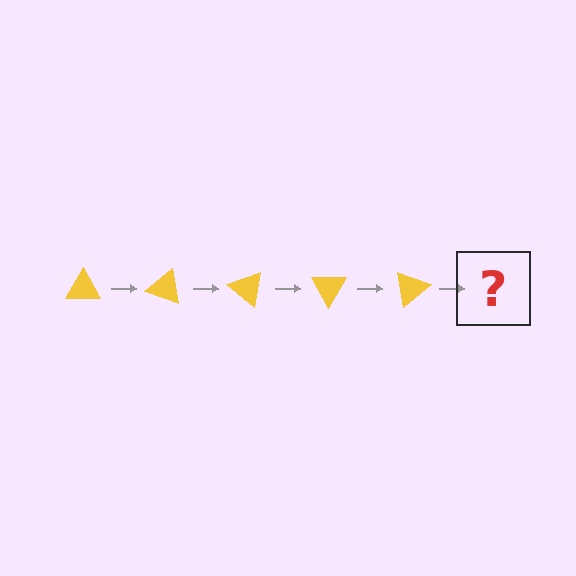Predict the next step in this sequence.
The next step is a yellow triangle rotated 100 degrees.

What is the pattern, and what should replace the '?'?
The pattern is that the triangle rotates 20 degrees each step. The '?' should be a yellow triangle rotated 100 degrees.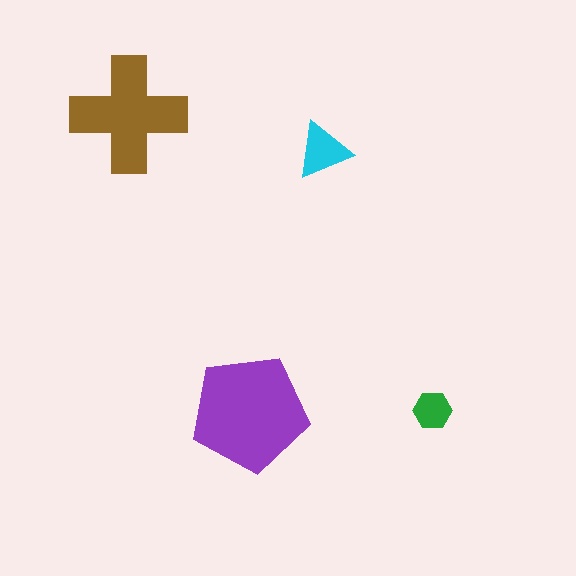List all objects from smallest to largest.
The green hexagon, the cyan triangle, the brown cross, the purple pentagon.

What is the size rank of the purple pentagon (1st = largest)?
1st.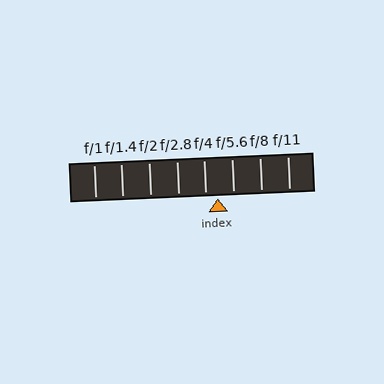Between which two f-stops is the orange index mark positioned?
The index mark is between f/4 and f/5.6.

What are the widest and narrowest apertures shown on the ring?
The widest aperture shown is f/1 and the narrowest is f/11.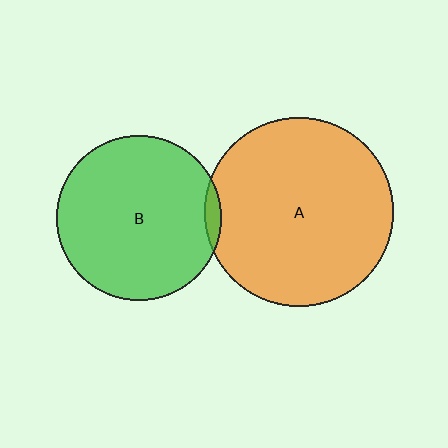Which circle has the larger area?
Circle A (orange).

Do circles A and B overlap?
Yes.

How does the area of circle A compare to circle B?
Approximately 1.3 times.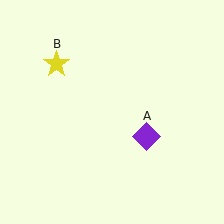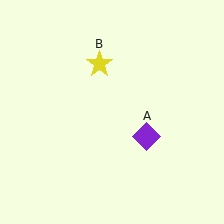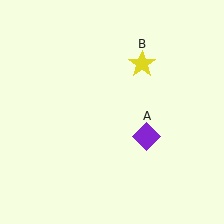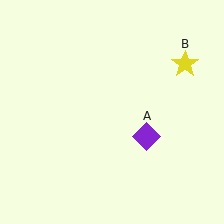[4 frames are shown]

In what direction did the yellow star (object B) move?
The yellow star (object B) moved right.